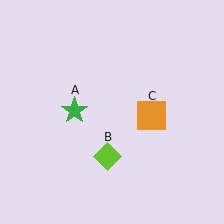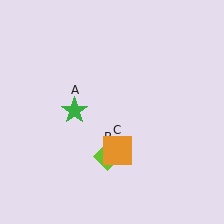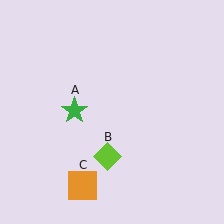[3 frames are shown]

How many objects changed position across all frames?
1 object changed position: orange square (object C).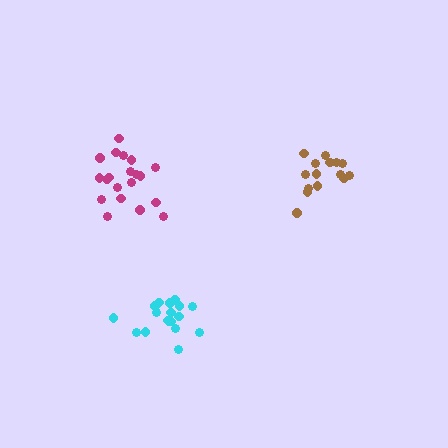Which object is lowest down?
The cyan cluster is bottommost.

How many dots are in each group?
Group 1: 15 dots, Group 2: 20 dots, Group 3: 18 dots (53 total).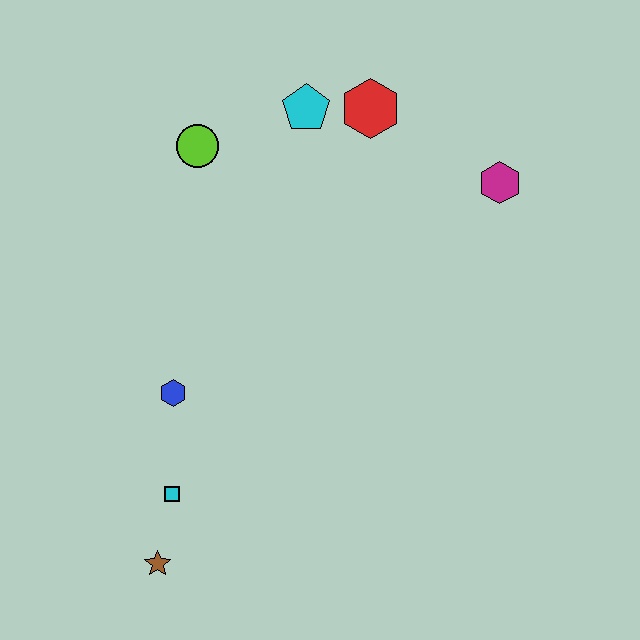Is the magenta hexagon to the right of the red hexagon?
Yes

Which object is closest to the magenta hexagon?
The red hexagon is closest to the magenta hexagon.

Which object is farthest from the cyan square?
The magenta hexagon is farthest from the cyan square.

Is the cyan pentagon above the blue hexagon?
Yes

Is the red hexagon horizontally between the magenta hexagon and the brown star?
Yes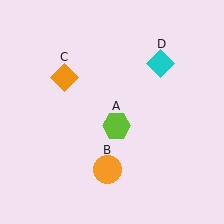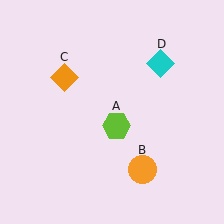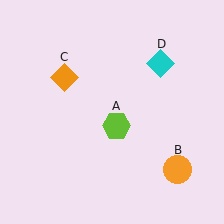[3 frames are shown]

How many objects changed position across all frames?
1 object changed position: orange circle (object B).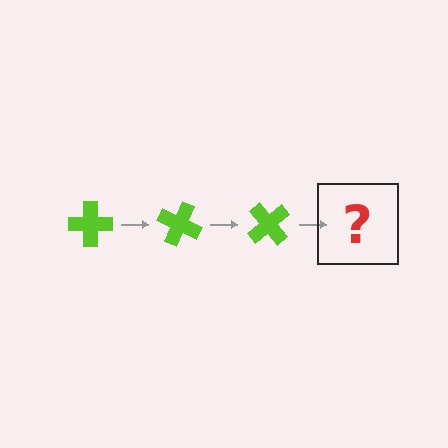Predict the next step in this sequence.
The next step is a lime cross rotated 75 degrees.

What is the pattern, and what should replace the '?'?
The pattern is that the cross rotates 25 degrees each step. The '?' should be a lime cross rotated 75 degrees.